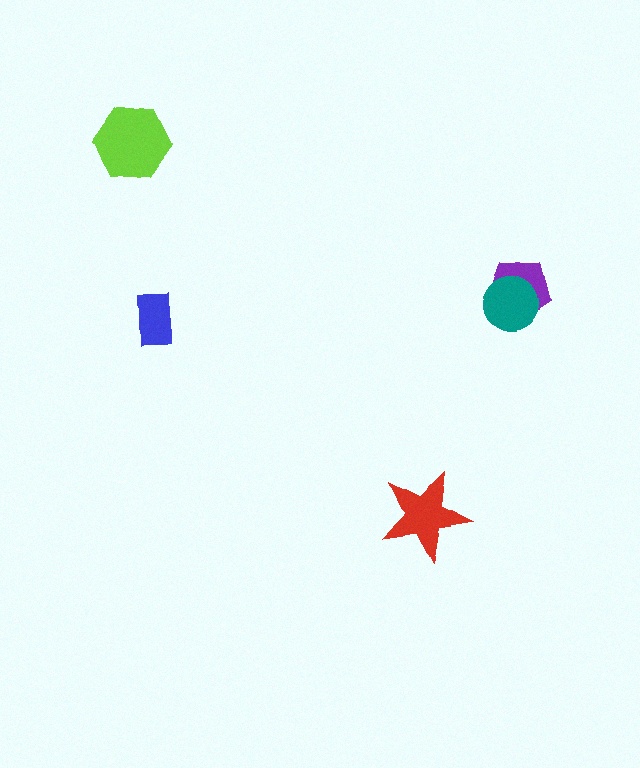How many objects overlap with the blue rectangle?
0 objects overlap with the blue rectangle.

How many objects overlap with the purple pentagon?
1 object overlaps with the purple pentagon.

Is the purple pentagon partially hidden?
Yes, it is partially covered by another shape.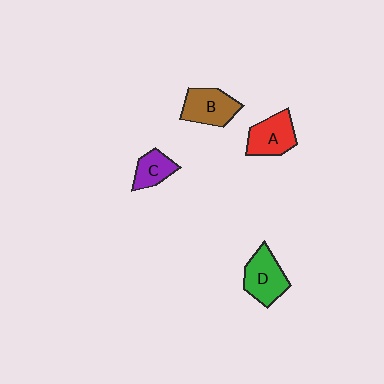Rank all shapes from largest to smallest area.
From largest to smallest: D (green), B (brown), A (red), C (purple).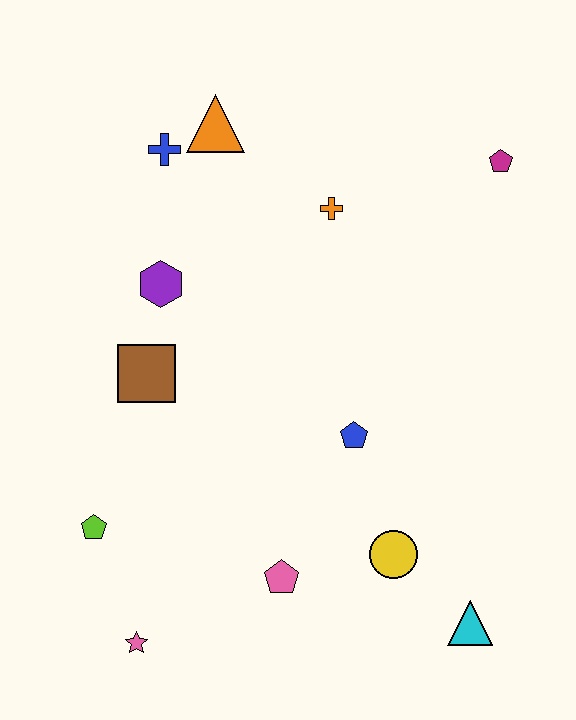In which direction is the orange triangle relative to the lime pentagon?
The orange triangle is above the lime pentagon.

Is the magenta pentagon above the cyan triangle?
Yes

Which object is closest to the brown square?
The purple hexagon is closest to the brown square.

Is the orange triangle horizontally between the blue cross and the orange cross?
Yes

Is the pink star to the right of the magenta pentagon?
No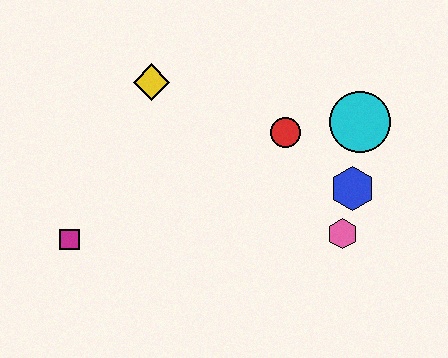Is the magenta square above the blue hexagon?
No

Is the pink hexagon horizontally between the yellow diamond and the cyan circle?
Yes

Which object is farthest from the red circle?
The magenta square is farthest from the red circle.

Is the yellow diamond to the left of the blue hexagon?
Yes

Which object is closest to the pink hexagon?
The blue hexagon is closest to the pink hexagon.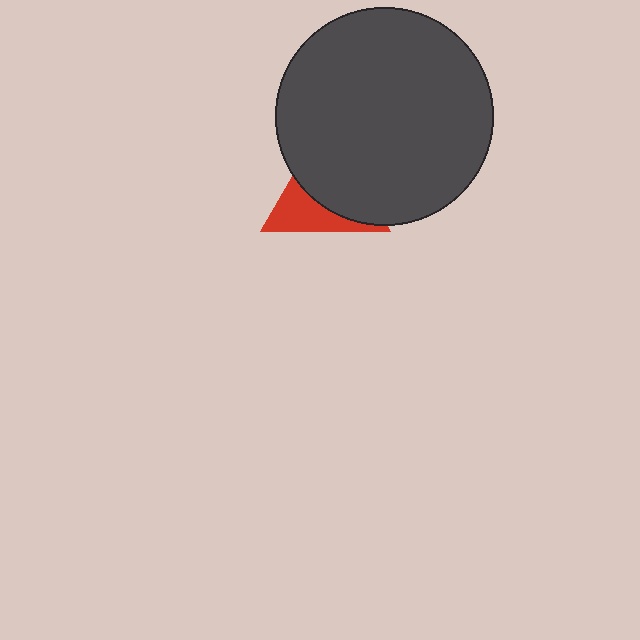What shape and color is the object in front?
The object in front is a dark gray circle.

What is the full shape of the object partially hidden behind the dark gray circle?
The partially hidden object is a red triangle.